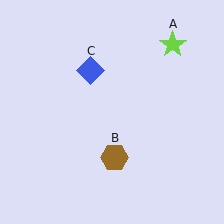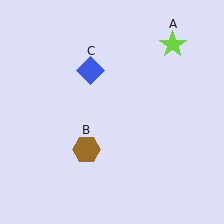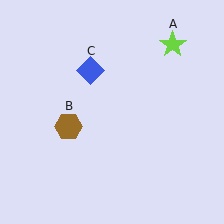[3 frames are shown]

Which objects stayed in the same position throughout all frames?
Lime star (object A) and blue diamond (object C) remained stationary.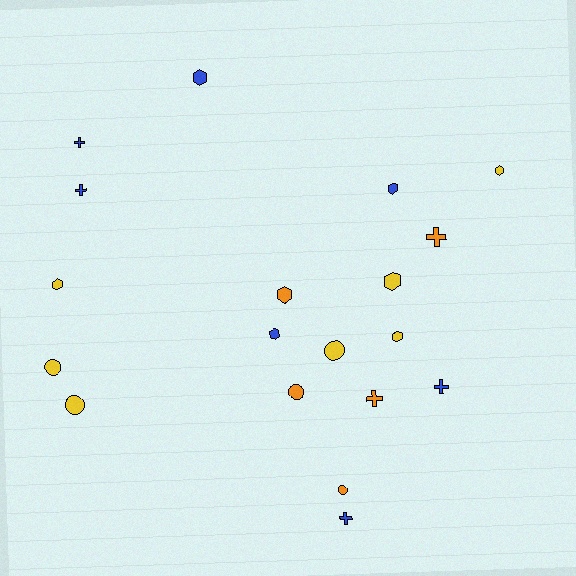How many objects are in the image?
There are 19 objects.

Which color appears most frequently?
Blue, with 7 objects.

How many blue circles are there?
There are no blue circles.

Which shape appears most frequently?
Hexagon, with 8 objects.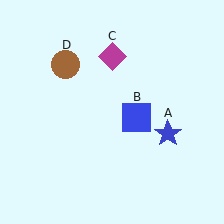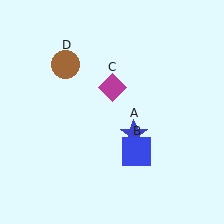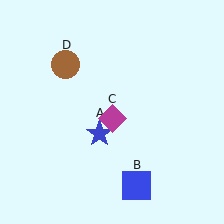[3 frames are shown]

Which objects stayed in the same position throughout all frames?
Brown circle (object D) remained stationary.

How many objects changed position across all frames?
3 objects changed position: blue star (object A), blue square (object B), magenta diamond (object C).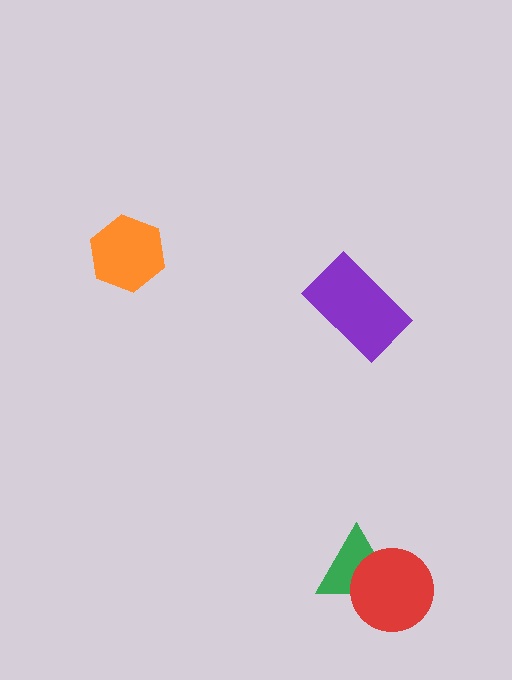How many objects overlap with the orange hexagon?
0 objects overlap with the orange hexagon.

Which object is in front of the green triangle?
The red circle is in front of the green triangle.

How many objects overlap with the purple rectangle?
0 objects overlap with the purple rectangle.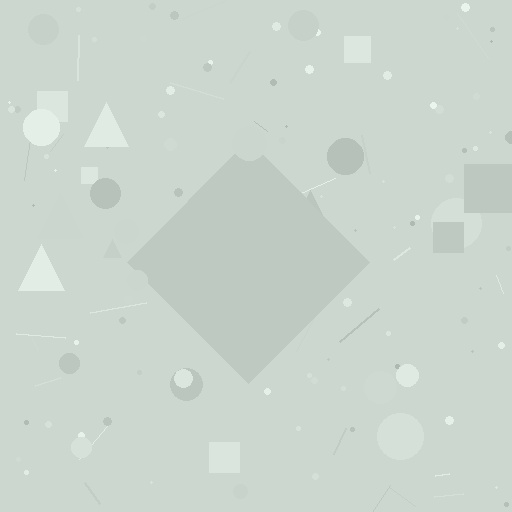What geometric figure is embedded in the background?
A diamond is embedded in the background.